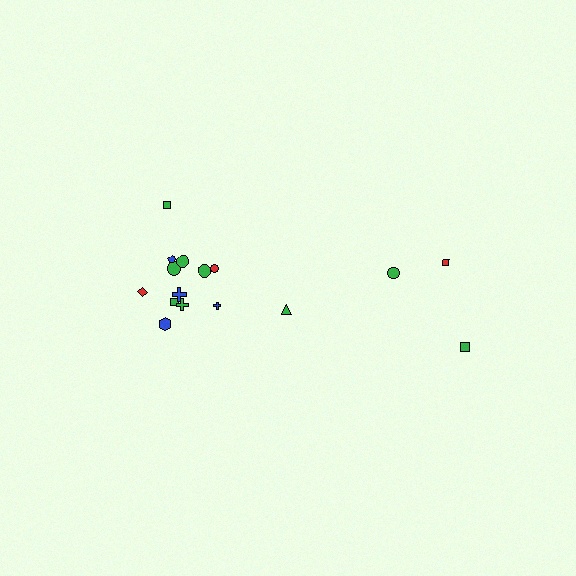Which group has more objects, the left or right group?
The left group.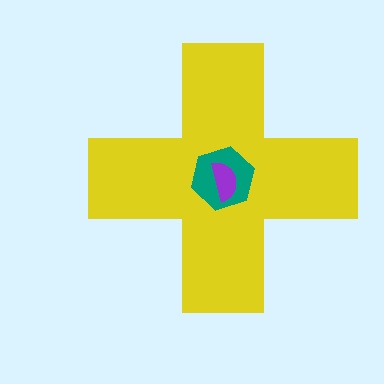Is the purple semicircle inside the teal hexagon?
Yes.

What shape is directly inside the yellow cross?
The teal hexagon.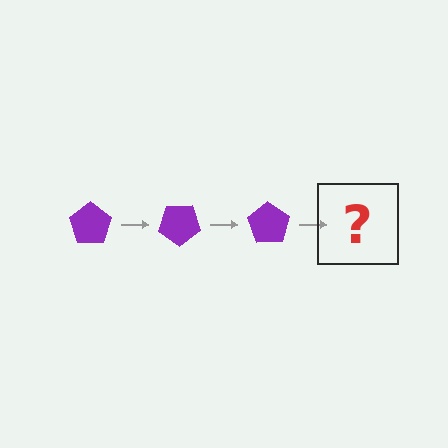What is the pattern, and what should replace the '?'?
The pattern is that the pentagon rotates 35 degrees each step. The '?' should be a purple pentagon rotated 105 degrees.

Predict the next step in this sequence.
The next step is a purple pentagon rotated 105 degrees.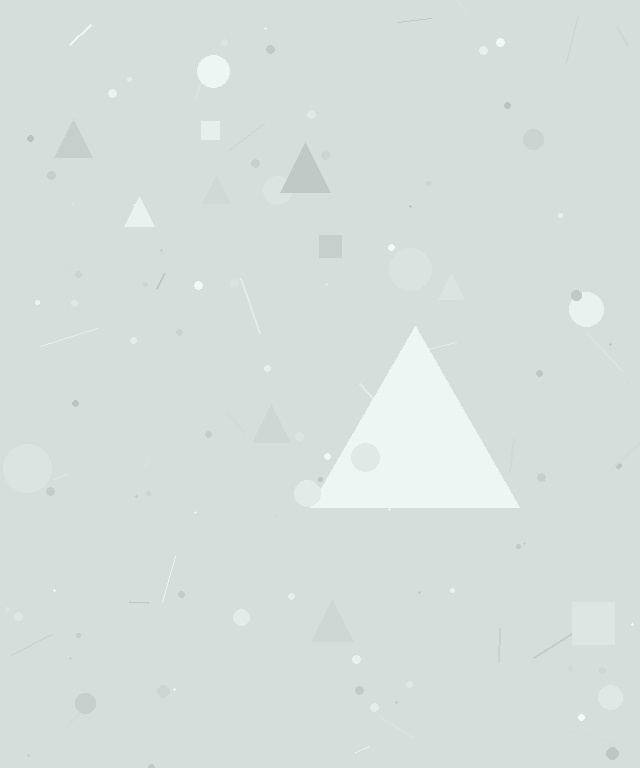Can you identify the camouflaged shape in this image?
The camouflaged shape is a triangle.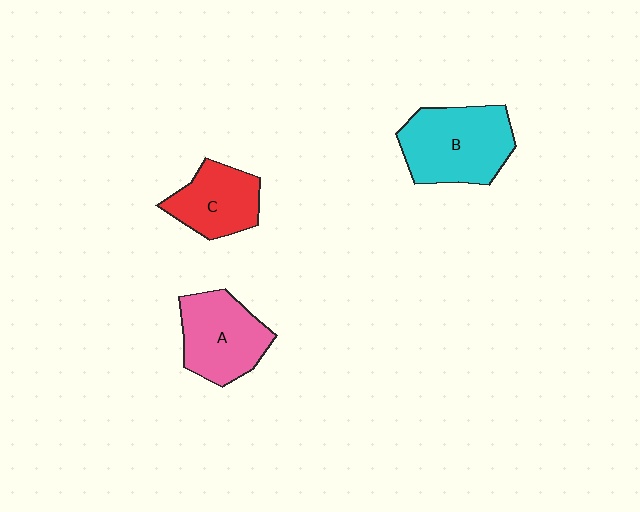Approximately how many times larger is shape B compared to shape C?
Approximately 1.5 times.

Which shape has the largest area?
Shape B (cyan).